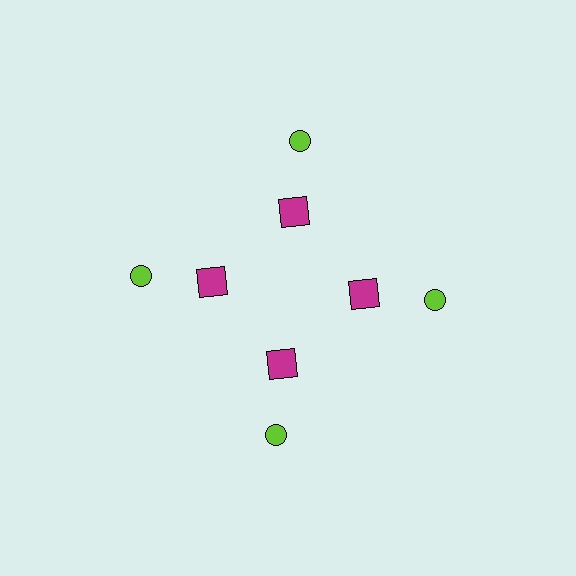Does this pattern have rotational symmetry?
Yes, this pattern has 4-fold rotational symmetry. It looks the same after rotating 90 degrees around the center.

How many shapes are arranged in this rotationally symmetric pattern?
There are 8 shapes, arranged in 4 groups of 2.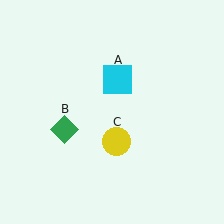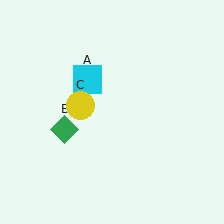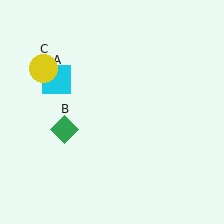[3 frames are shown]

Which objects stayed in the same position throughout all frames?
Green diamond (object B) remained stationary.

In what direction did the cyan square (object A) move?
The cyan square (object A) moved left.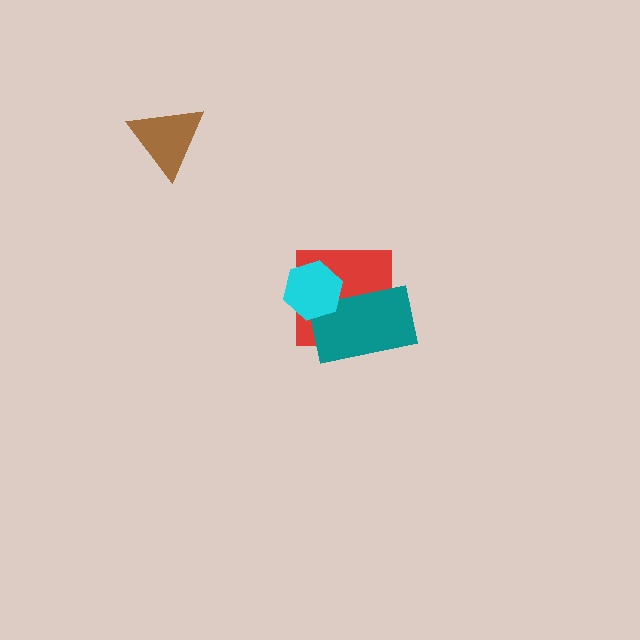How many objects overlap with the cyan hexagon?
2 objects overlap with the cyan hexagon.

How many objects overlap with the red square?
2 objects overlap with the red square.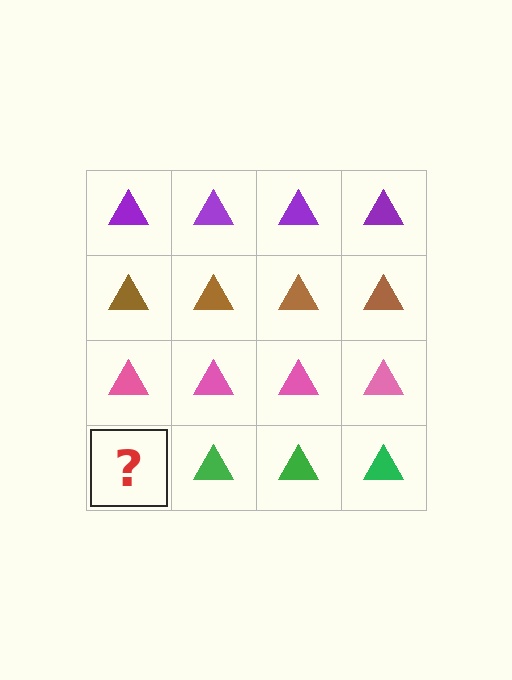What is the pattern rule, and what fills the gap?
The rule is that each row has a consistent color. The gap should be filled with a green triangle.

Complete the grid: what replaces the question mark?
The question mark should be replaced with a green triangle.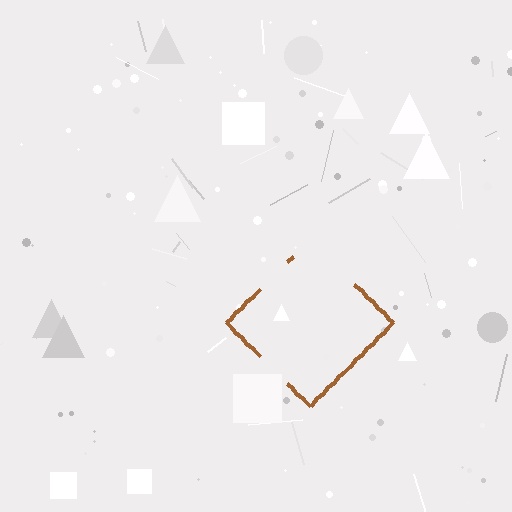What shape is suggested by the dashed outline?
The dashed outline suggests a diamond.